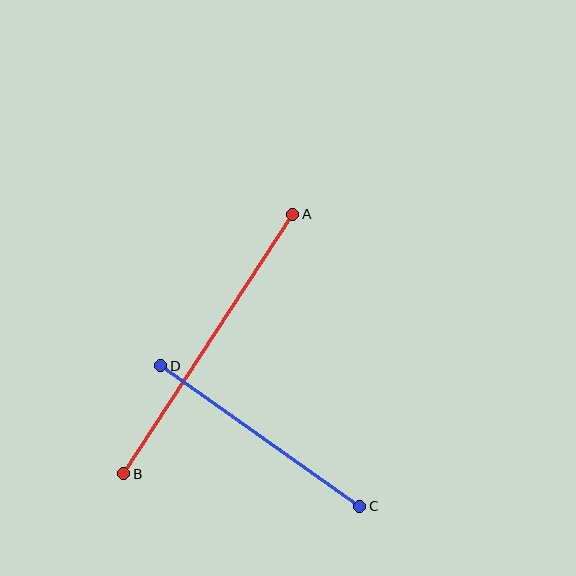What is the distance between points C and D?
The distance is approximately 244 pixels.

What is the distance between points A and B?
The distance is approximately 309 pixels.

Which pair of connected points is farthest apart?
Points A and B are farthest apart.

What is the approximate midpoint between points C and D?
The midpoint is at approximately (260, 436) pixels.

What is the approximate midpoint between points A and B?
The midpoint is at approximately (208, 344) pixels.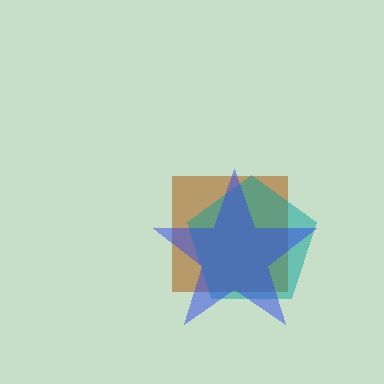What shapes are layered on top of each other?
The layered shapes are: a brown square, a teal pentagon, a blue star.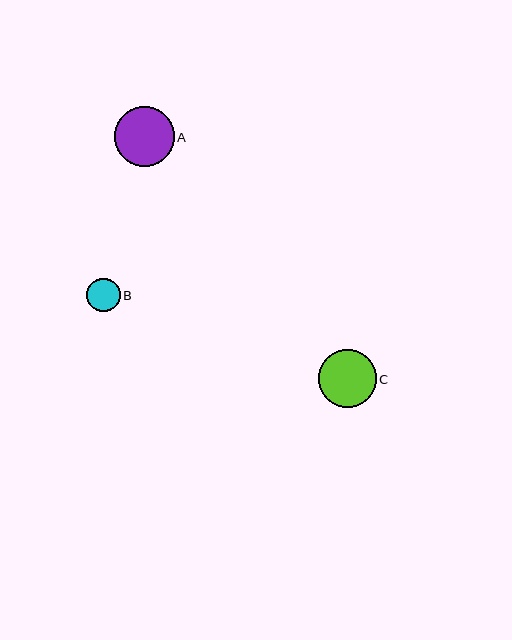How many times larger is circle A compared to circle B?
Circle A is approximately 1.8 times the size of circle B.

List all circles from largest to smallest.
From largest to smallest: A, C, B.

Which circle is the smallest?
Circle B is the smallest with a size of approximately 33 pixels.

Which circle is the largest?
Circle A is the largest with a size of approximately 60 pixels.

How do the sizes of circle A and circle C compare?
Circle A and circle C are approximately the same size.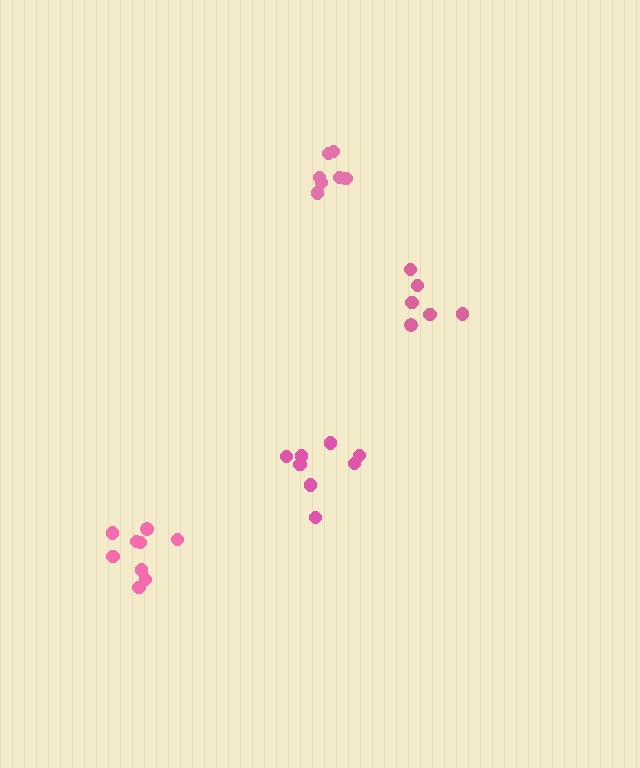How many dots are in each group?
Group 1: 9 dots, Group 2: 6 dots, Group 3: 7 dots, Group 4: 8 dots (30 total).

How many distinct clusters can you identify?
There are 4 distinct clusters.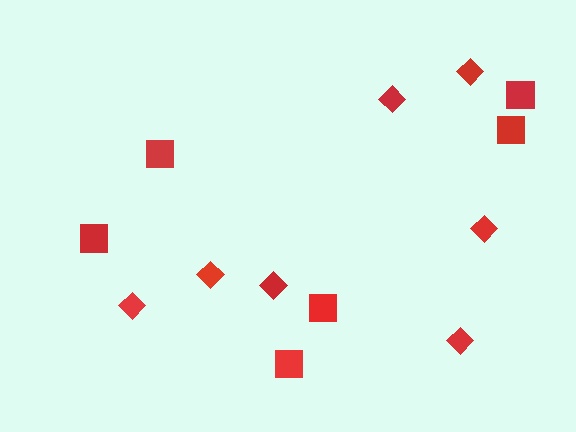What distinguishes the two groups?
There are 2 groups: one group of squares (6) and one group of diamonds (7).